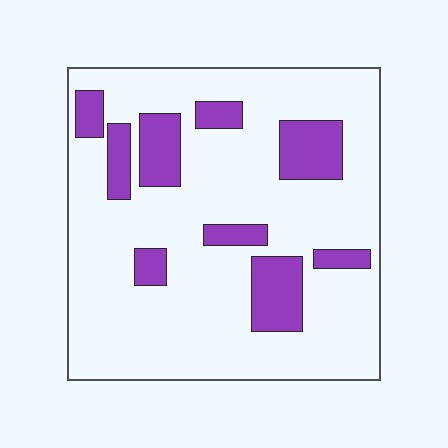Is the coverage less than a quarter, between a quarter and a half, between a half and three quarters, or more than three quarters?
Less than a quarter.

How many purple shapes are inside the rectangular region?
9.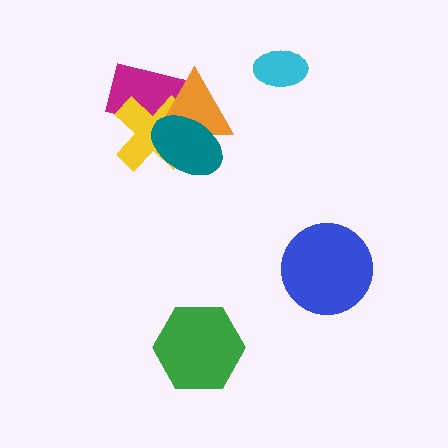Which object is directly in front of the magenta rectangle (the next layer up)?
The yellow cross is directly in front of the magenta rectangle.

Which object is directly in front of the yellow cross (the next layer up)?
The orange triangle is directly in front of the yellow cross.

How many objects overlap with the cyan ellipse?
0 objects overlap with the cyan ellipse.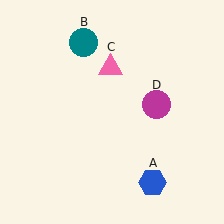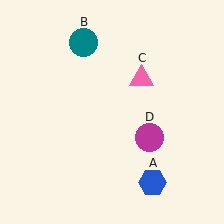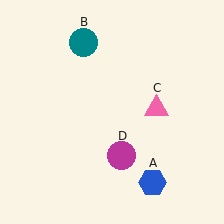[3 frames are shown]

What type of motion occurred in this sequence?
The pink triangle (object C), magenta circle (object D) rotated clockwise around the center of the scene.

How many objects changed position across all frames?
2 objects changed position: pink triangle (object C), magenta circle (object D).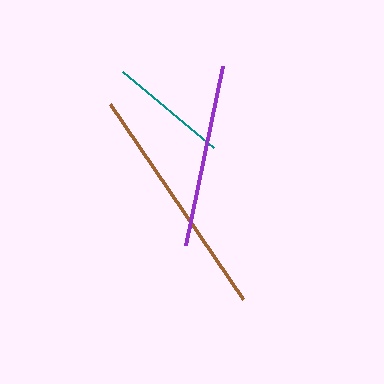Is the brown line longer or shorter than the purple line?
The brown line is longer than the purple line.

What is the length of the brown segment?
The brown segment is approximately 236 pixels long.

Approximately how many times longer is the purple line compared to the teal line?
The purple line is approximately 1.5 times the length of the teal line.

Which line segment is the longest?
The brown line is the longest at approximately 236 pixels.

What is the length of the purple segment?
The purple segment is approximately 183 pixels long.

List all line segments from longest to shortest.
From longest to shortest: brown, purple, teal.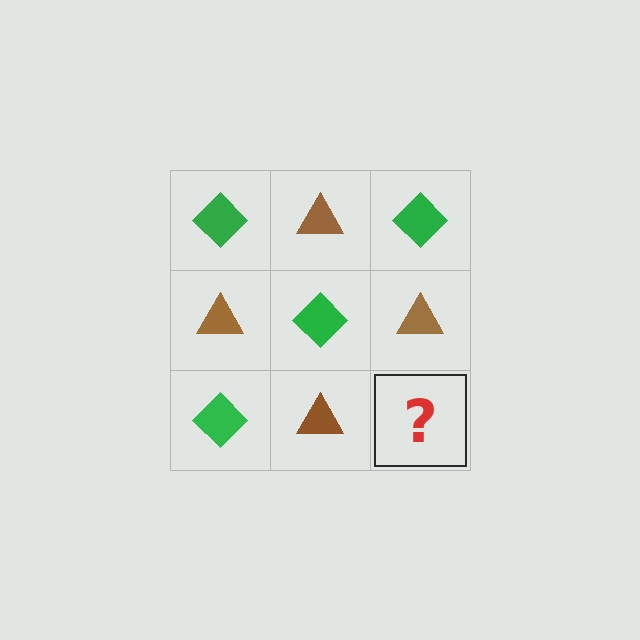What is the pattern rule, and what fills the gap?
The rule is that it alternates green diamond and brown triangle in a checkerboard pattern. The gap should be filled with a green diamond.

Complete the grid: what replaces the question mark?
The question mark should be replaced with a green diamond.